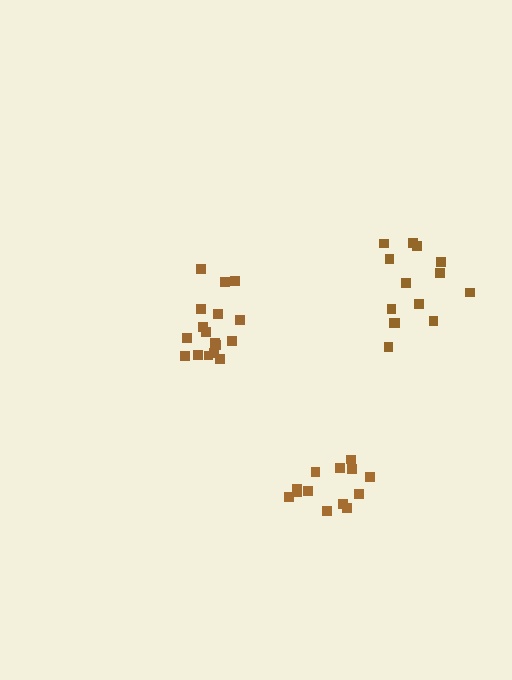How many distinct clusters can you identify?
There are 3 distinct clusters.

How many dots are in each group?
Group 1: 13 dots, Group 2: 14 dots, Group 3: 18 dots (45 total).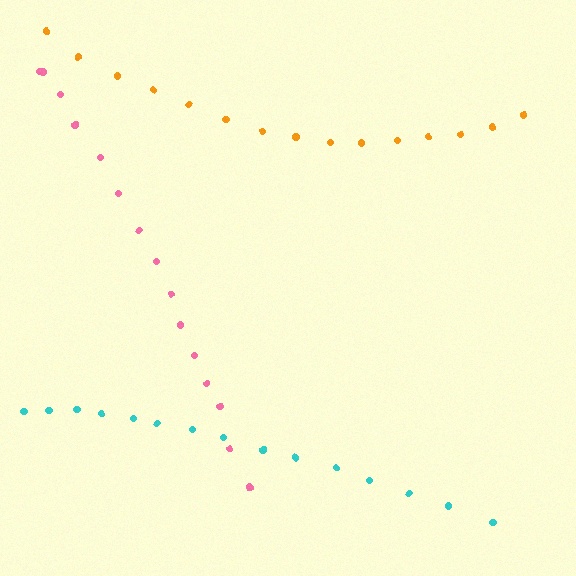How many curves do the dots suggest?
There are 3 distinct paths.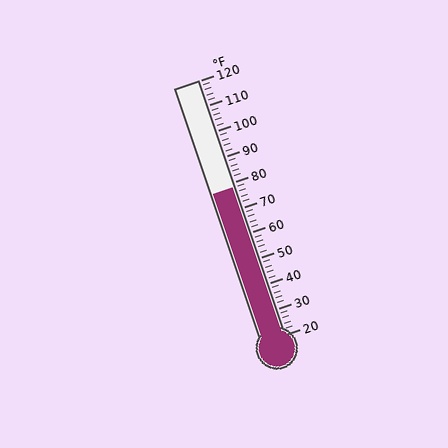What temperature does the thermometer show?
The thermometer shows approximately 78°F.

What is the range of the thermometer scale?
The thermometer scale ranges from 20°F to 120°F.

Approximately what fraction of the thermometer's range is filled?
The thermometer is filled to approximately 60% of its range.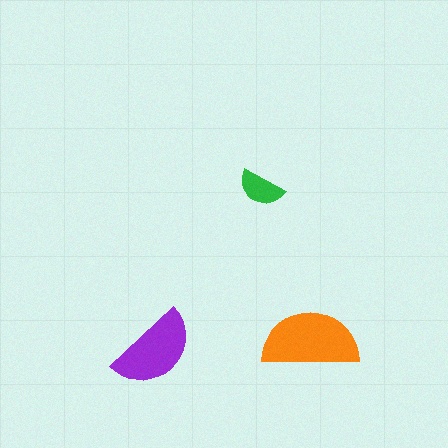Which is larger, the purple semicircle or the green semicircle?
The purple one.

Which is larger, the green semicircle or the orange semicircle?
The orange one.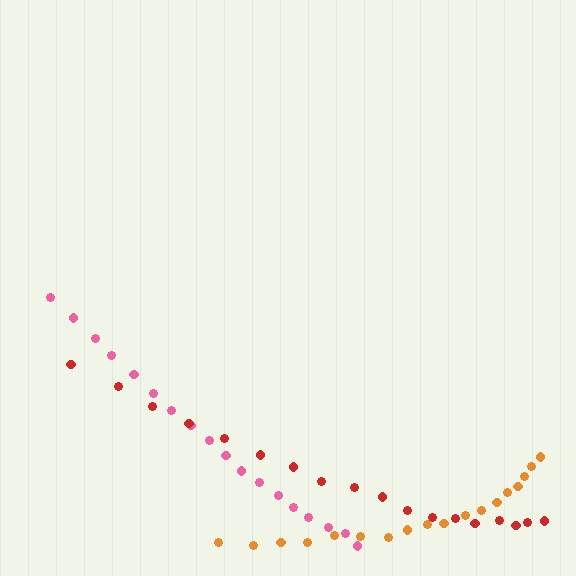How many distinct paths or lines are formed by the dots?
There are 3 distinct paths.